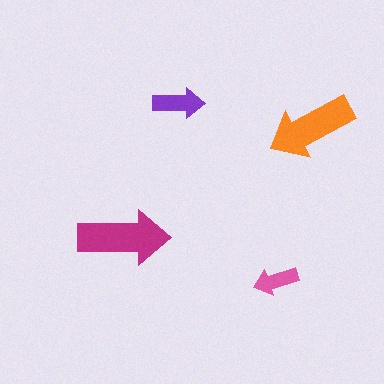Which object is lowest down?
The pink arrow is bottommost.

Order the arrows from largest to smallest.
the magenta one, the orange one, the purple one, the pink one.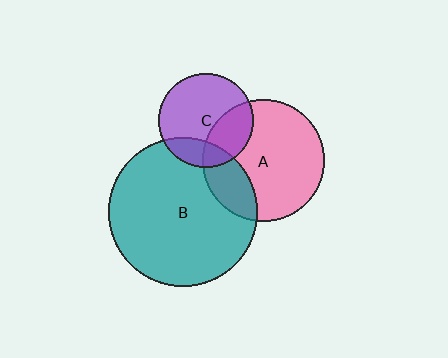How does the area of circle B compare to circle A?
Approximately 1.5 times.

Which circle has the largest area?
Circle B (teal).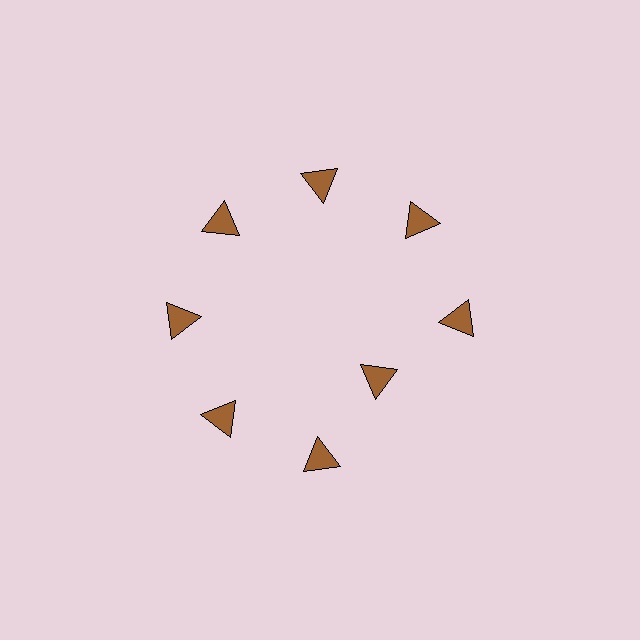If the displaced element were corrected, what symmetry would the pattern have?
It would have 8-fold rotational symmetry — the pattern would map onto itself every 45 degrees.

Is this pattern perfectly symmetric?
No. The 8 brown triangles are arranged in a ring, but one element near the 4 o'clock position is pulled inward toward the center, breaking the 8-fold rotational symmetry.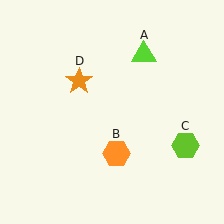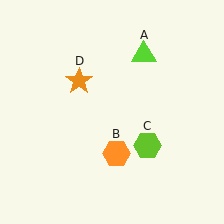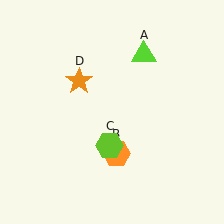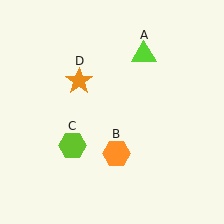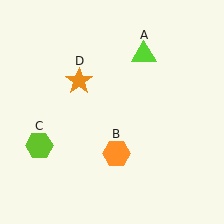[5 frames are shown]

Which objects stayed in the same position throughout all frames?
Lime triangle (object A) and orange hexagon (object B) and orange star (object D) remained stationary.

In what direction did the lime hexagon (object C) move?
The lime hexagon (object C) moved left.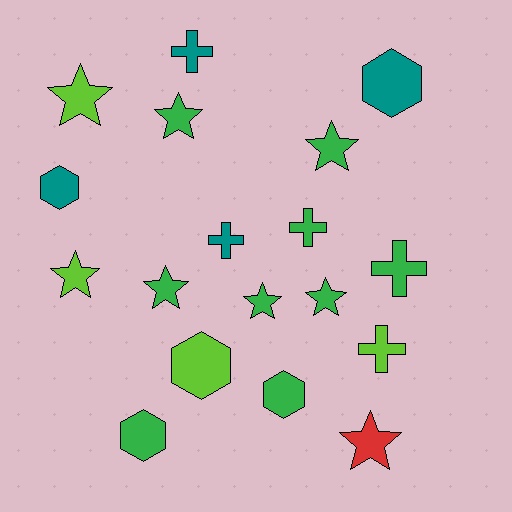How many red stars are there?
There is 1 red star.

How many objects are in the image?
There are 18 objects.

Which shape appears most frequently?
Star, with 8 objects.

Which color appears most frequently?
Green, with 9 objects.